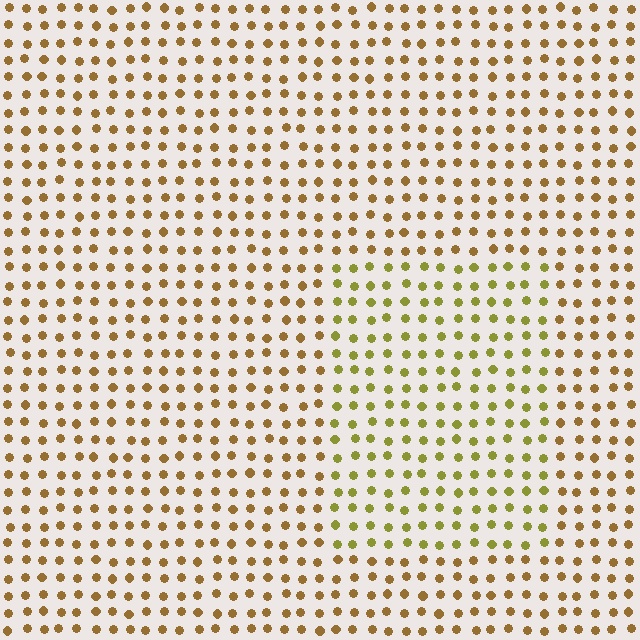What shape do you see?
I see a rectangle.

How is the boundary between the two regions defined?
The boundary is defined purely by a slight shift in hue (about 30 degrees). Spacing, size, and orientation are identical on both sides.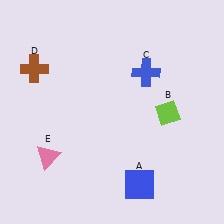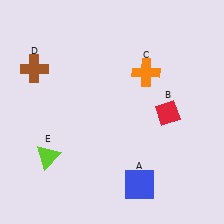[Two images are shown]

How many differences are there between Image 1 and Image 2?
There are 3 differences between the two images.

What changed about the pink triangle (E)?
In Image 1, E is pink. In Image 2, it changed to lime.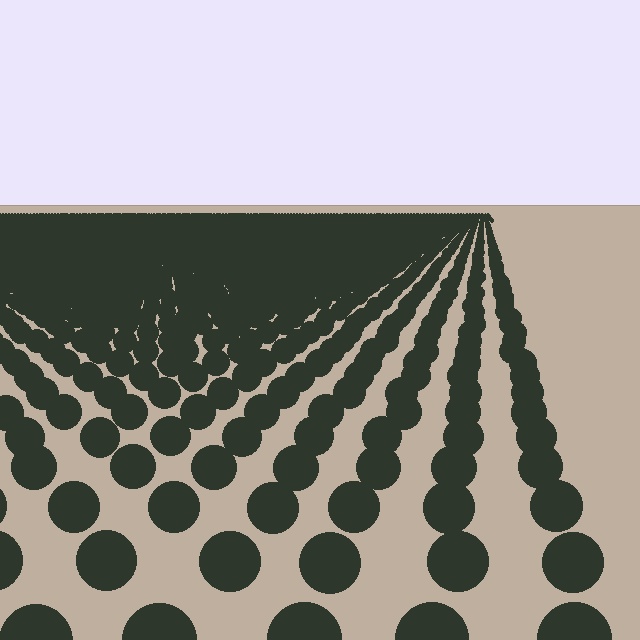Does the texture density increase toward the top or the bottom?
Density increases toward the top.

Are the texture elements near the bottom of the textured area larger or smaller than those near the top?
Larger. Near the bottom, elements are closer to the viewer and appear at a bigger on-screen size.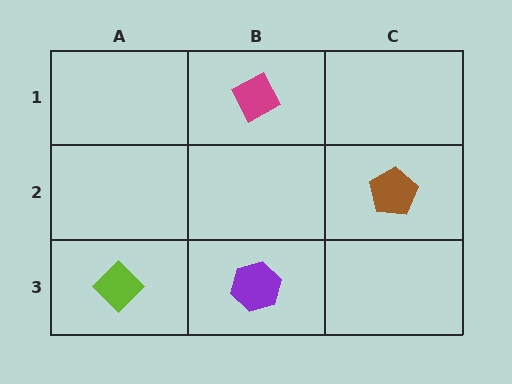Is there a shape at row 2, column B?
No, that cell is empty.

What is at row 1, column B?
A magenta diamond.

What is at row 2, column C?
A brown pentagon.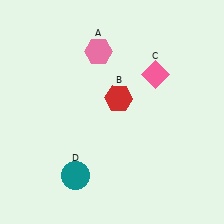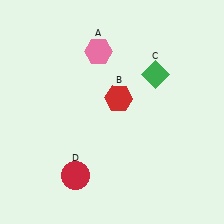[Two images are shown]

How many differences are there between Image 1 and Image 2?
There are 2 differences between the two images.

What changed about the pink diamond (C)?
In Image 1, C is pink. In Image 2, it changed to green.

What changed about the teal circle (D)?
In Image 1, D is teal. In Image 2, it changed to red.